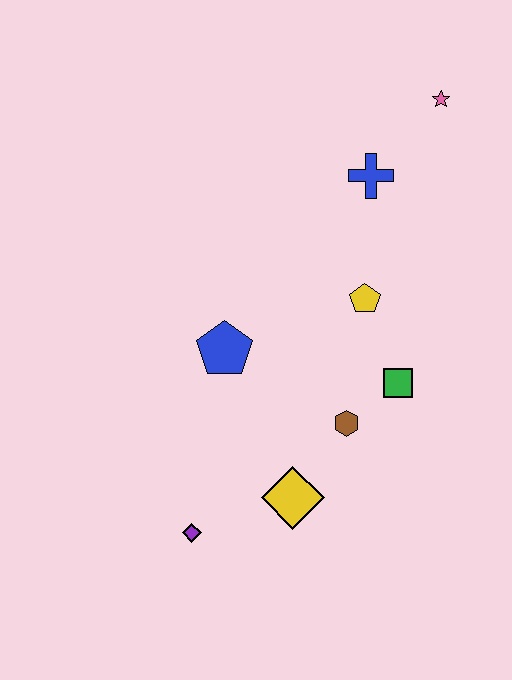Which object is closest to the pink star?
The blue cross is closest to the pink star.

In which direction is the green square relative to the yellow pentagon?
The green square is below the yellow pentagon.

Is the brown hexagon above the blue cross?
No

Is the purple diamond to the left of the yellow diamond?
Yes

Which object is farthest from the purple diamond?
The pink star is farthest from the purple diamond.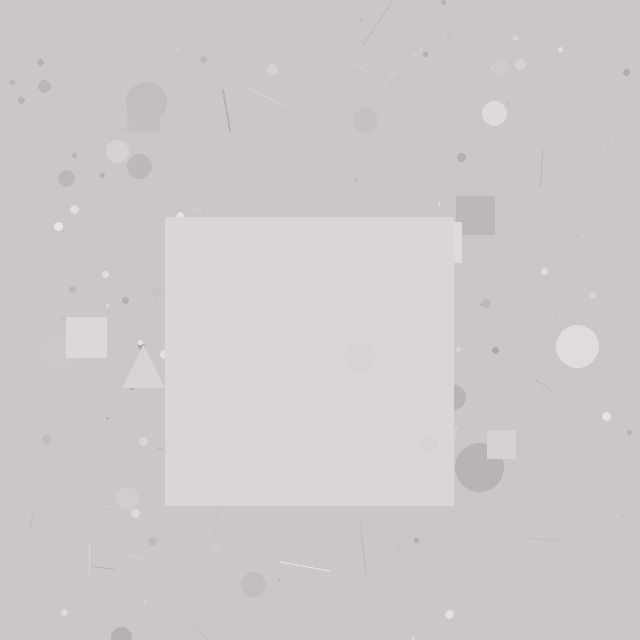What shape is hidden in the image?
A square is hidden in the image.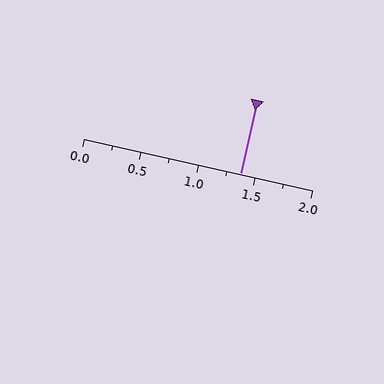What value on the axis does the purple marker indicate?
The marker indicates approximately 1.38.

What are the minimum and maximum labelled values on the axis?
The axis runs from 0.0 to 2.0.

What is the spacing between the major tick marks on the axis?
The major ticks are spaced 0.5 apart.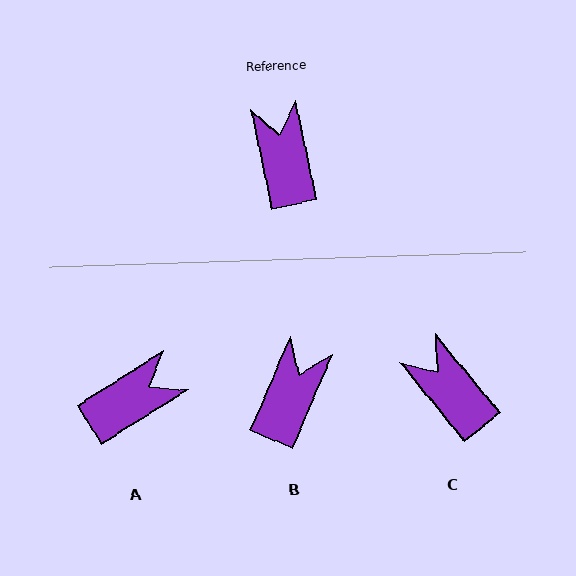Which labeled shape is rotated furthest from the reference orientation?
A, about 70 degrees away.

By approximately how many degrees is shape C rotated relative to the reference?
Approximately 27 degrees counter-clockwise.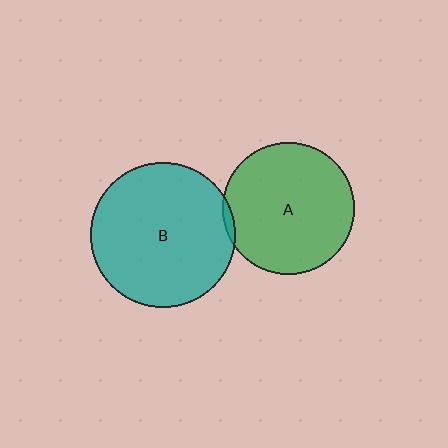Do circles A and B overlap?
Yes.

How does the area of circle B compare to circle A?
Approximately 1.2 times.